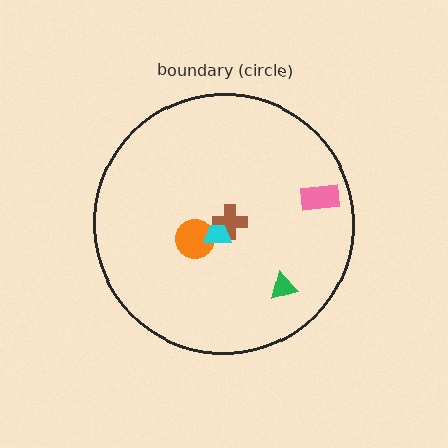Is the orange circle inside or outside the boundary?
Inside.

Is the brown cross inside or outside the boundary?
Inside.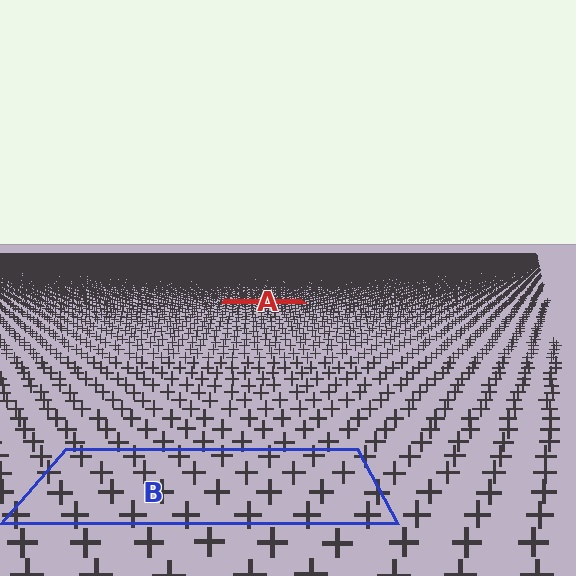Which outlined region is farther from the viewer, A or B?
Region A is farther from the viewer — the texture elements inside it appear smaller and more densely packed.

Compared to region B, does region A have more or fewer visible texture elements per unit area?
Region A has more texture elements per unit area — they are packed more densely because it is farther away.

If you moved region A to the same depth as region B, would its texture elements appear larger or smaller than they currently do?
They would appear larger. At a closer depth, the same texture elements are projected at a bigger on-screen size.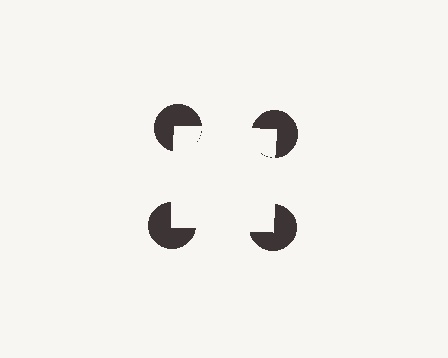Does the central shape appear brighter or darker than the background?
It typically appears slightly brighter than the background, even though no actual brightness change is drawn.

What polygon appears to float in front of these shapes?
An illusory square — its edges are inferred from the aligned wedge cuts in the pac-man discs, not physically drawn.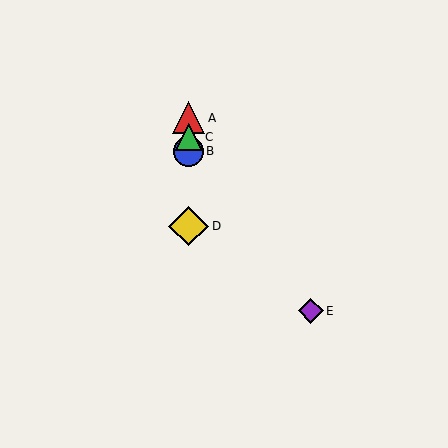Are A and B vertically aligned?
Yes, both are at x≈189.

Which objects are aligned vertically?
Objects A, B, C, D are aligned vertically.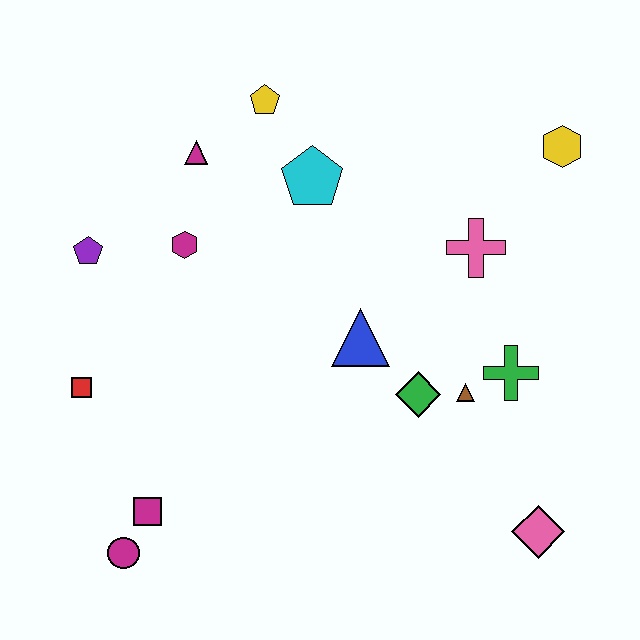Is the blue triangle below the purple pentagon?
Yes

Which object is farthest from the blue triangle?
The magenta circle is farthest from the blue triangle.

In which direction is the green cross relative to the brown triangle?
The green cross is to the right of the brown triangle.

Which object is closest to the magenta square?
The magenta circle is closest to the magenta square.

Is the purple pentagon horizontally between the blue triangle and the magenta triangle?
No